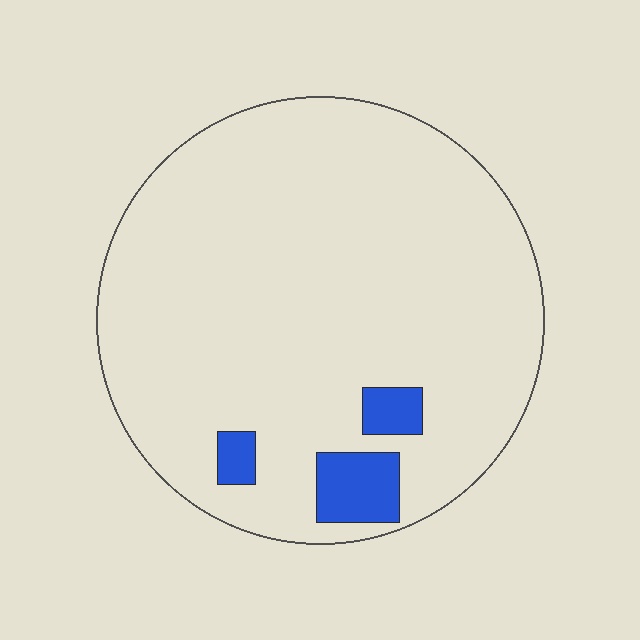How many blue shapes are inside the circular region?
3.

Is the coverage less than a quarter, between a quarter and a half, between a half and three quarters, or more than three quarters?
Less than a quarter.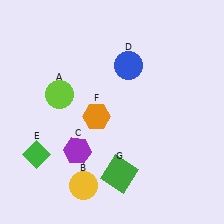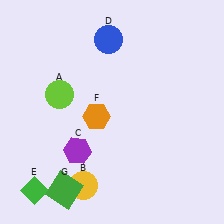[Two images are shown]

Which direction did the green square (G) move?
The green square (G) moved left.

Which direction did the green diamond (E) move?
The green diamond (E) moved down.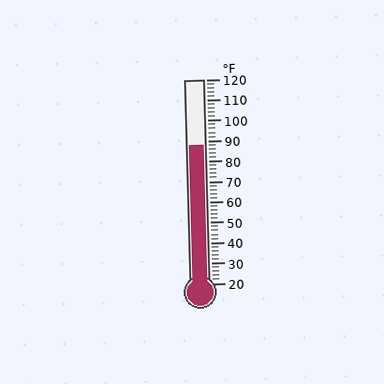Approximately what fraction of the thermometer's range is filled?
The thermometer is filled to approximately 70% of its range.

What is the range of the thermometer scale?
The thermometer scale ranges from 20°F to 120°F.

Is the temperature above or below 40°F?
The temperature is above 40°F.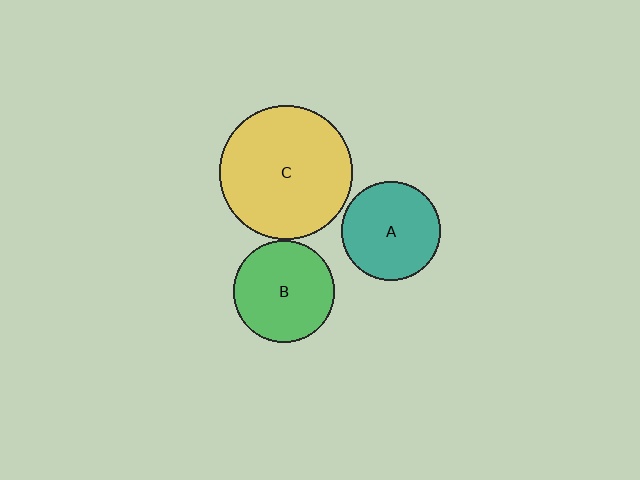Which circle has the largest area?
Circle C (yellow).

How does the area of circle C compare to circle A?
Approximately 1.8 times.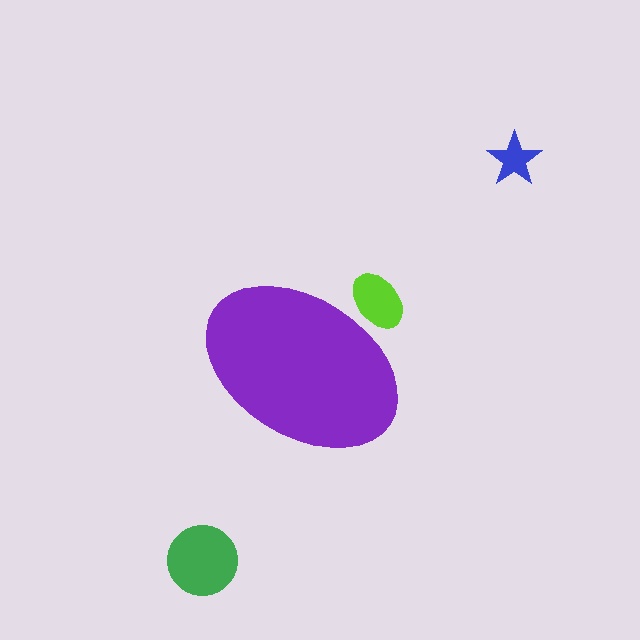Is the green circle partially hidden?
No, the green circle is fully visible.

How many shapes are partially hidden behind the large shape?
1 shape is partially hidden.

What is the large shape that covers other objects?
A purple ellipse.